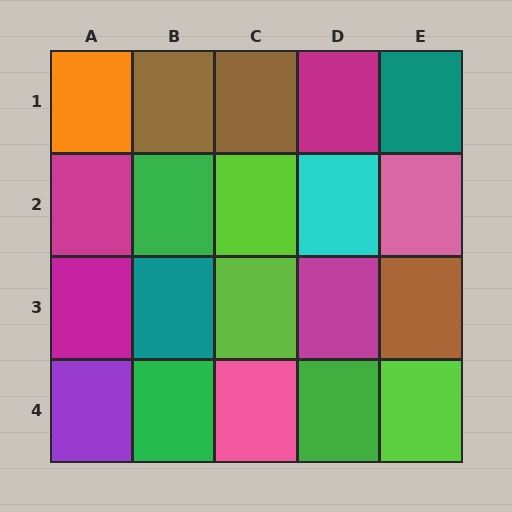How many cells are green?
3 cells are green.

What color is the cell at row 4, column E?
Lime.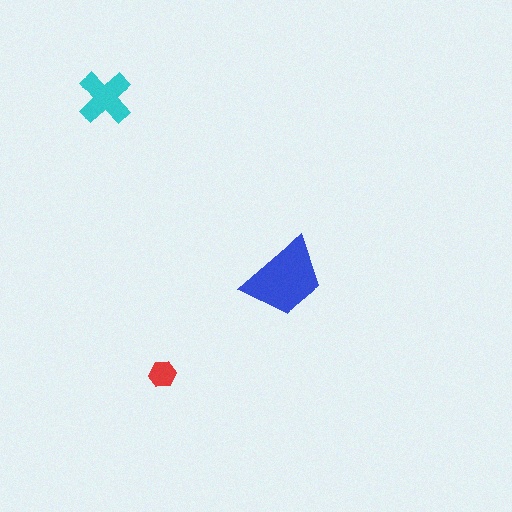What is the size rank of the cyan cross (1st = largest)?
2nd.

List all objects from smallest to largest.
The red hexagon, the cyan cross, the blue trapezoid.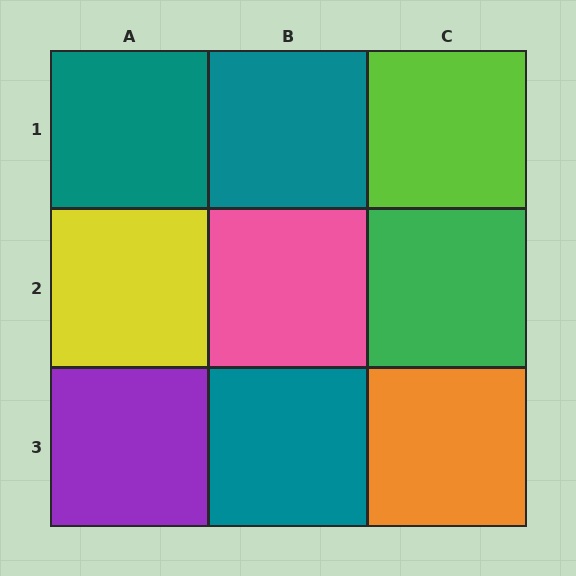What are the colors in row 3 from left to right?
Purple, teal, orange.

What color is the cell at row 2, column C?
Green.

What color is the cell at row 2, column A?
Yellow.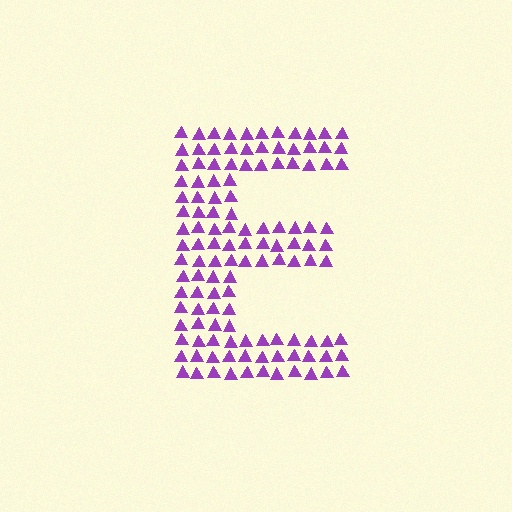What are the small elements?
The small elements are triangles.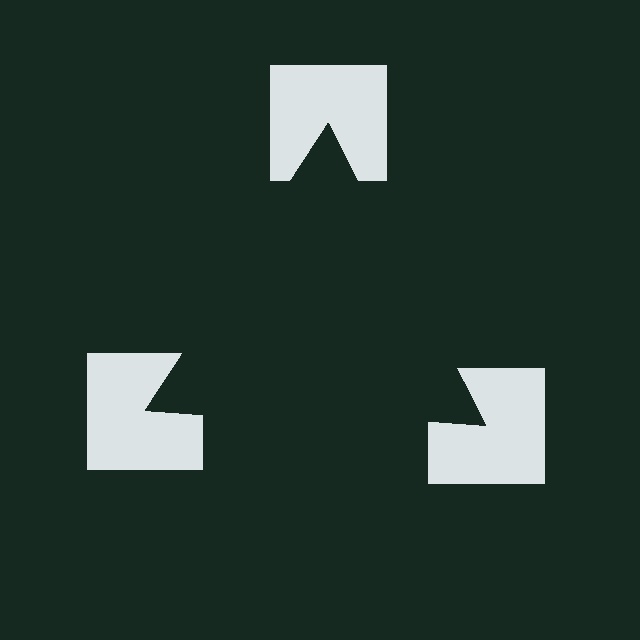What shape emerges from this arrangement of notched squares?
An illusory triangle — its edges are inferred from the aligned wedge cuts in the notched squares, not physically drawn.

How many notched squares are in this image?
There are 3 — one at each vertex of the illusory triangle.